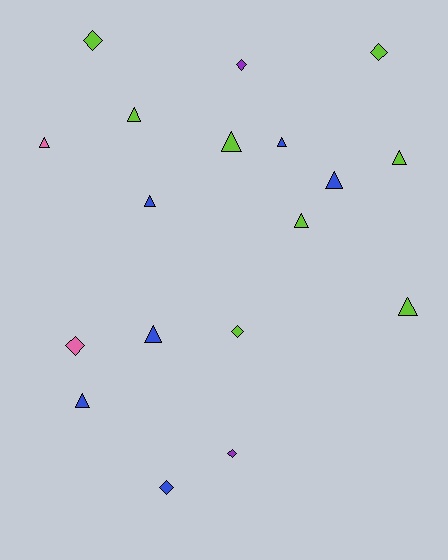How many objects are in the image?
There are 18 objects.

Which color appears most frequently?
Lime, with 8 objects.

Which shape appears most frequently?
Triangle, with 11 objects.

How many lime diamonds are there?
There are 3 lime diamonds.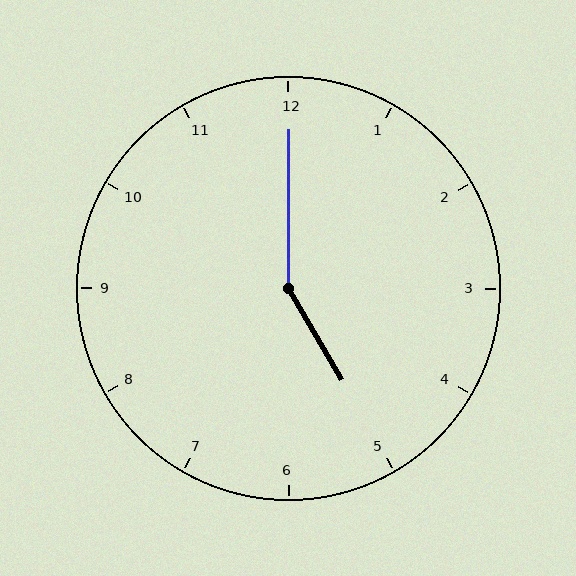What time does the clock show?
5:00.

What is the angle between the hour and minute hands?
Approximately 150 degrees.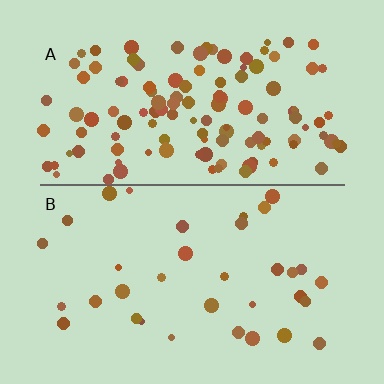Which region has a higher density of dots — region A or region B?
A (the top).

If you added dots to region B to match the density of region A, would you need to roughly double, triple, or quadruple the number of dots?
Approximately quadruple.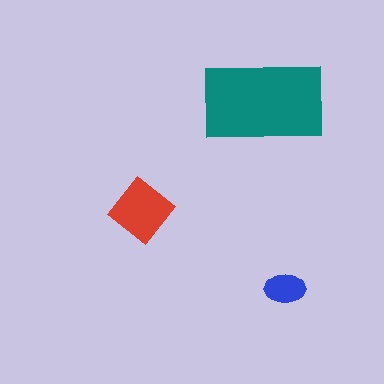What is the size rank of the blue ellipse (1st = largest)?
3rd.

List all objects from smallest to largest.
The blue ellipse, the red diamond, the teal rectangle.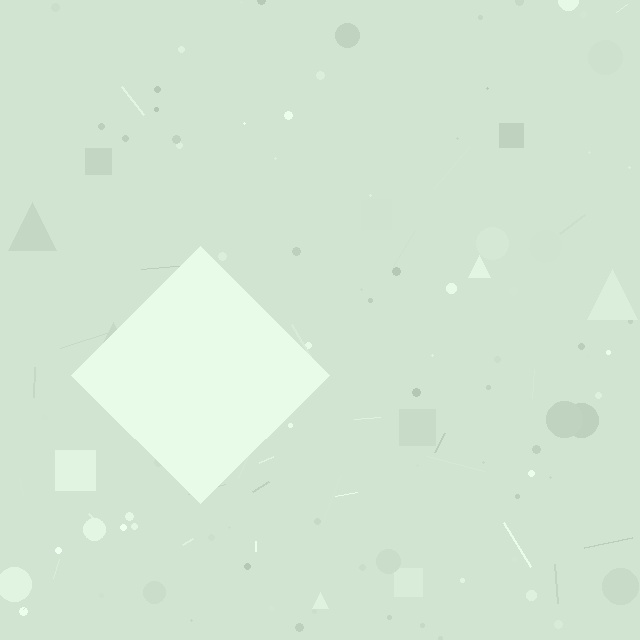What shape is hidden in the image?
A diamond is hidden in the image.